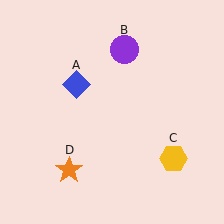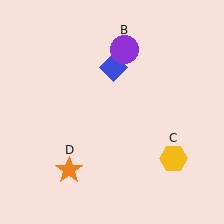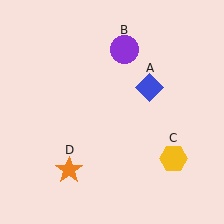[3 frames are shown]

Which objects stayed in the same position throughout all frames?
Purple circle (object B) and yellow hexagon (object C) and orange star (object D) remained stationary.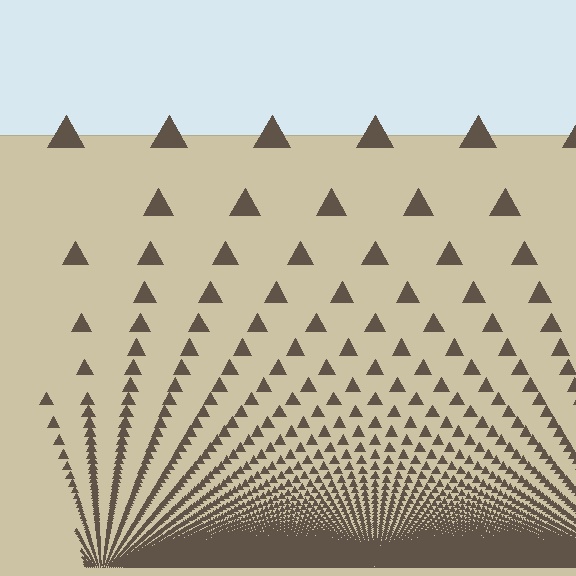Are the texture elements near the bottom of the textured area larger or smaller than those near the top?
Smaller. The gradient is inverted — elements near the bottom are smaller and denser.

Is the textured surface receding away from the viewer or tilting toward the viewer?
The surface appears to tilt toward the viewer. Texture elements get larger and sparser toward the top.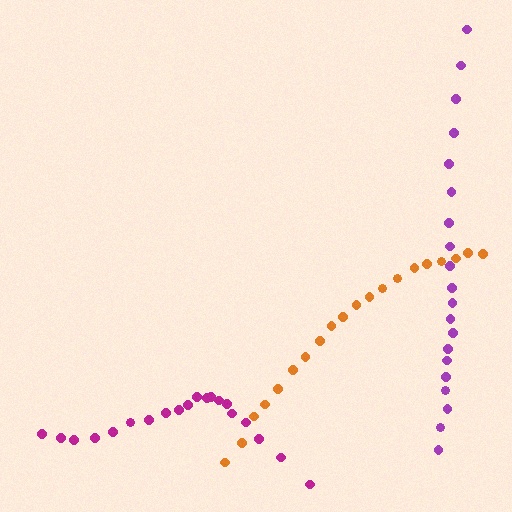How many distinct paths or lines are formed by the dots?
There are 3 distinct paths.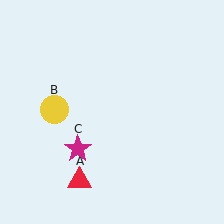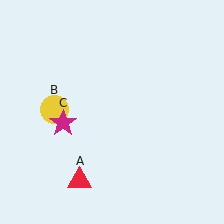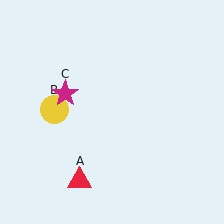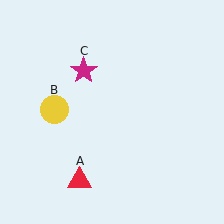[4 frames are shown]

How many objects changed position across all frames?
1 object changed position: magenta star (object C).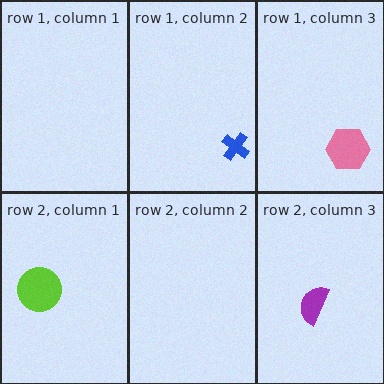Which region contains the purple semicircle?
The row 2, column 3 region.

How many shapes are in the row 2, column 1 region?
1.